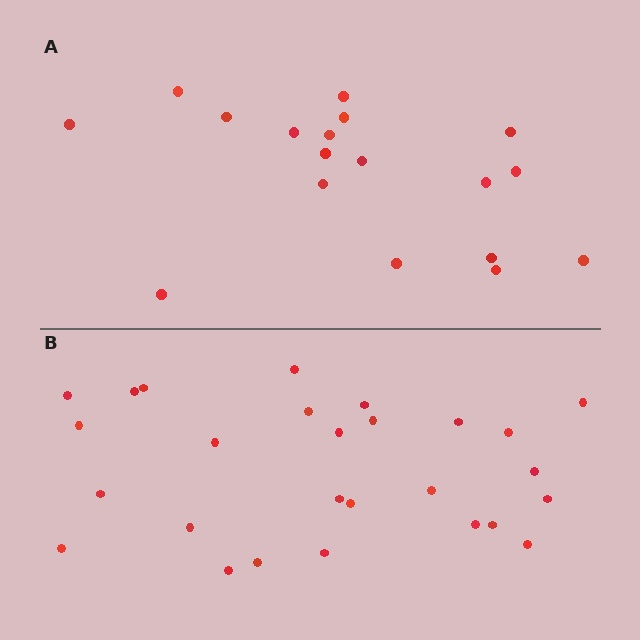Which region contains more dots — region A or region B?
Region B (the bottom region) has more dots.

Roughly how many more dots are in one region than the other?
Region B has roughly 8 or so more dots than region A.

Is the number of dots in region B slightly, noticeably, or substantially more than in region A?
Region B has substantially more. The ratio is roughly 1.5 to 1.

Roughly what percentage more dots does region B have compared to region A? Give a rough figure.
About 50% more.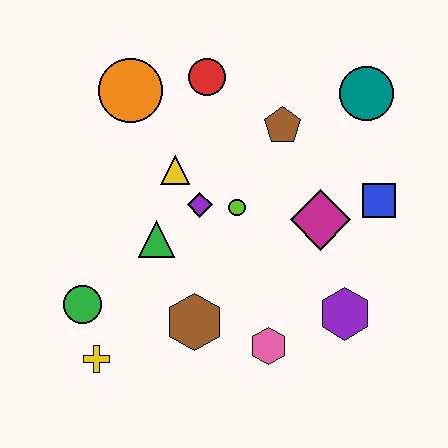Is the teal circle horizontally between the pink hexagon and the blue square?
Yes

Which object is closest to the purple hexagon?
The pink hexagon is closest to the purple hexagon.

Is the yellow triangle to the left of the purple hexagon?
Yes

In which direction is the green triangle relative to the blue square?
The green triangle is to the left of the blue square.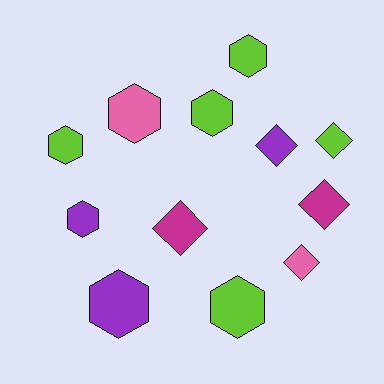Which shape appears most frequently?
Hexagon, with 7 objects.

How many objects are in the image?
There are 12 objects.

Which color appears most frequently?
Lime, with 5 objects.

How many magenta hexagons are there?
There are no magenta hexagons.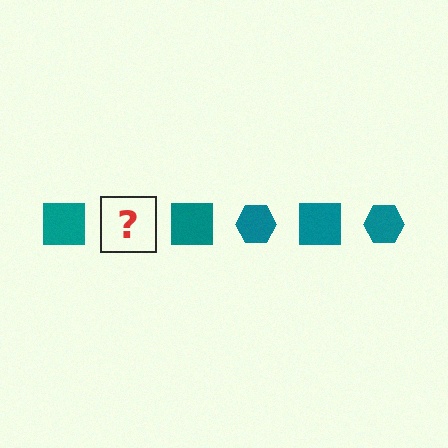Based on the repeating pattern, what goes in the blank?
The blank should be a teal hexagon.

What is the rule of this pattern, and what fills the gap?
The rule is that the pattern cycles through square, hexagon shapes in teal. The gap should be filled with a teal hexagon.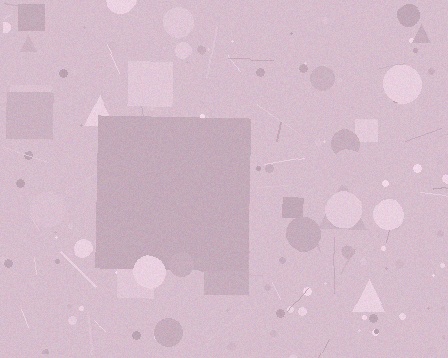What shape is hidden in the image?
A square is hidden in the image.